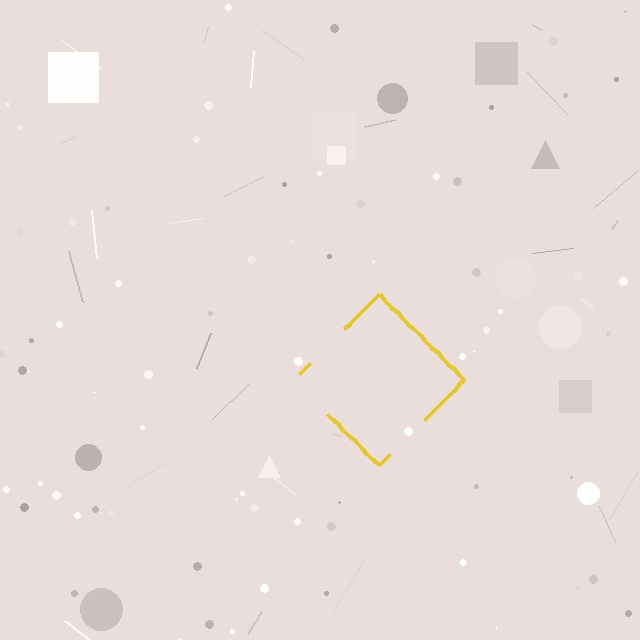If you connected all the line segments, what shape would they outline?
They would outline a diamond.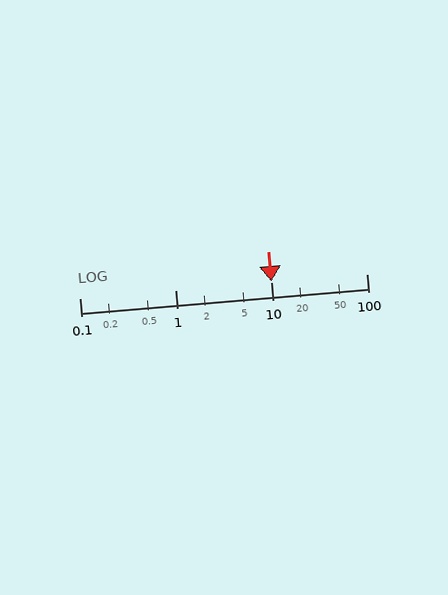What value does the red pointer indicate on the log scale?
The pointer indicates approximately 10.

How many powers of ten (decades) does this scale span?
The scale spans 3 decades, from 0.1 to 100.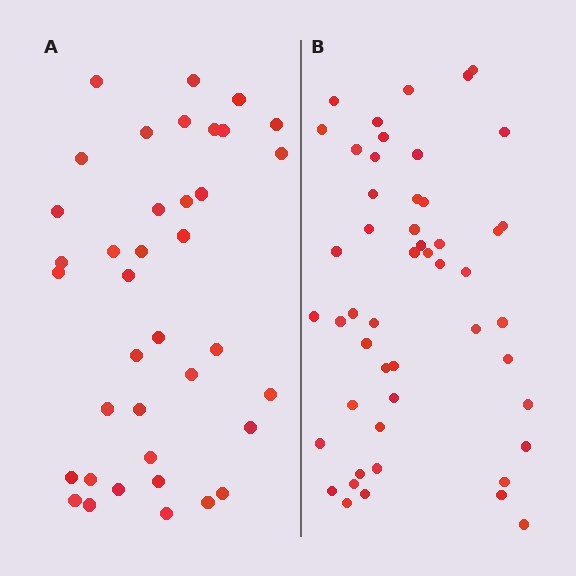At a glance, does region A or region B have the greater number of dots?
Region B (the right region) has more dots.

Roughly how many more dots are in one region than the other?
Region B has roughly 12 or so more dots than region A.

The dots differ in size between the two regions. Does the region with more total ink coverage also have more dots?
No. Region A has more total ink coverage because its dots are larger, but region B actually contains more individual dots. Total area can be misleading — the number of items is what matters here.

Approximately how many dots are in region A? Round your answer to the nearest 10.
About 40 dots. (The exact count is 38, which rounds to 40.)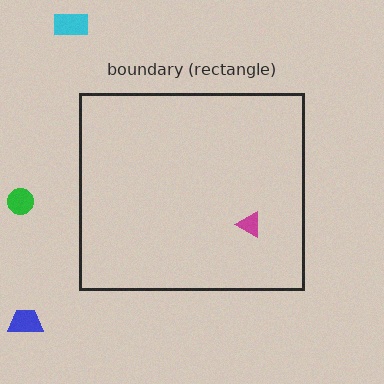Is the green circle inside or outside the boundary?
Outside.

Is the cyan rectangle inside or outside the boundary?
Outside.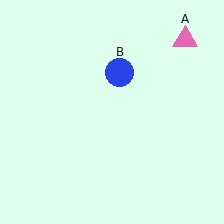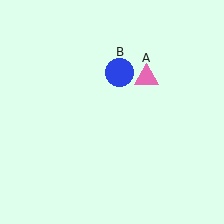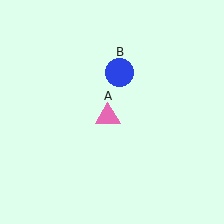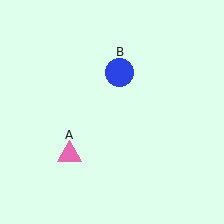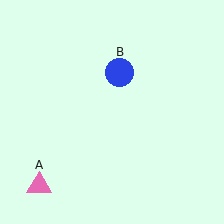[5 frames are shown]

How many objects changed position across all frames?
1 object changed position: pink triangle (object A).